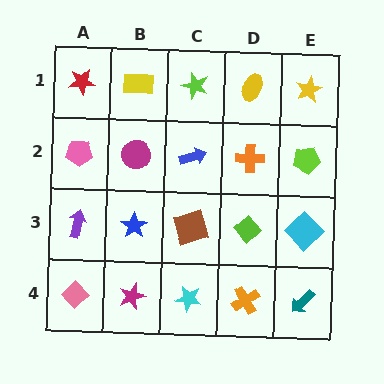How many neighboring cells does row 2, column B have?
4.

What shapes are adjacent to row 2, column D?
A yellow ellipse (row 1, column D), a lime diamond (row 3, column D), a blue arrow (row 2, column C), a lime pentagon (row 2, column E).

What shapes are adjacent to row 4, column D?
A lime diamond (row 3, column D), a cyan star (row 4, column C), a teal arrow (row 4, column E).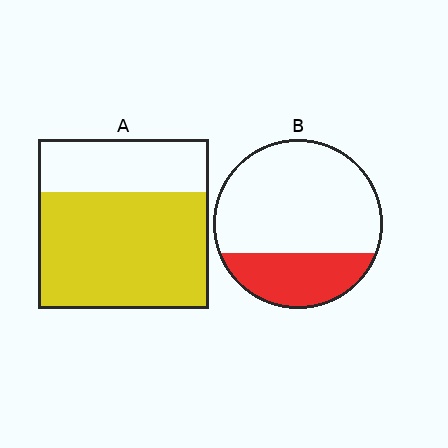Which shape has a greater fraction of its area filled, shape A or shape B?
Shape A.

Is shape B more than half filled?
No.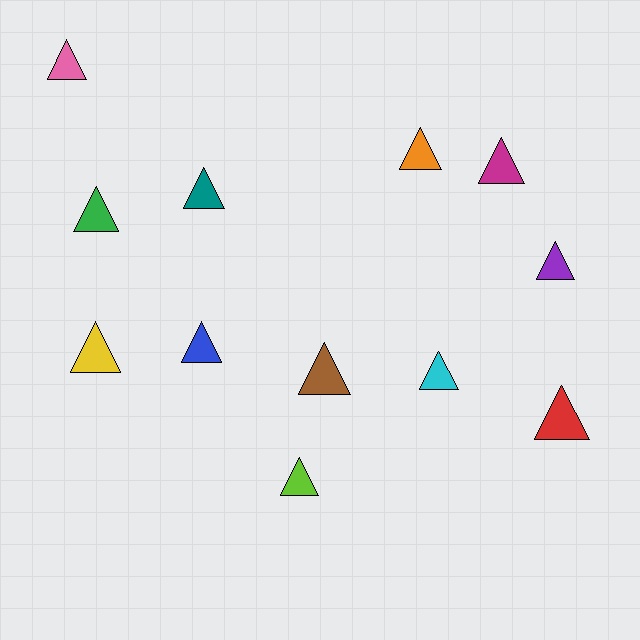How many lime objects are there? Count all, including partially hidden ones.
There is 1 lime object.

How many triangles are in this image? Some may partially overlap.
There are 12 triangles.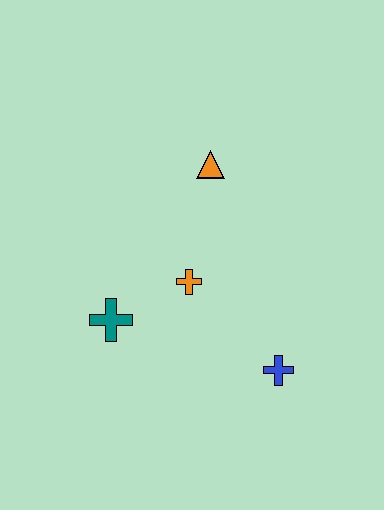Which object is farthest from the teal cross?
The orange triangle is farthest from the teal cross.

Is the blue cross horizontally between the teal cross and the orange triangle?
No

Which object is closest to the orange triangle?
The orange cross is closest to the orange triangle.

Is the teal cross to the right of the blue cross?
No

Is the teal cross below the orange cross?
Yes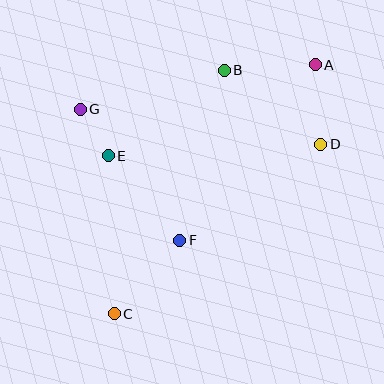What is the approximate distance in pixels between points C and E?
The distance between C and E is approximately 158 pixels.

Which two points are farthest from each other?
Points A and C are farthest from each other.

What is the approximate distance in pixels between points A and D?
The distance between A and D is approximately 80 pixels.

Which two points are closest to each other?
Points E and G are closest to each other.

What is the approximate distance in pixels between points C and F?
The distance between C and F is approximately 99 pixels.